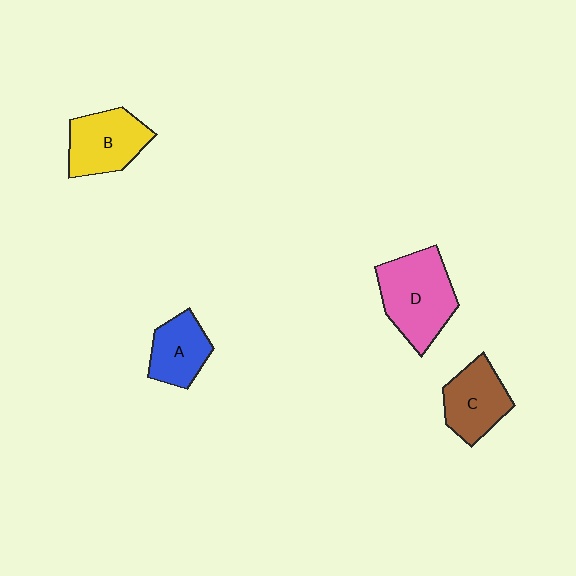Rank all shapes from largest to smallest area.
From largest to smallest: D (pink), B (yellow), C (brown), A (blue).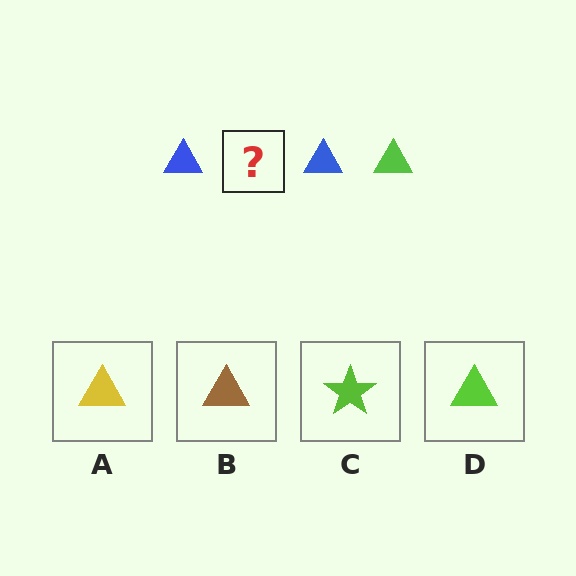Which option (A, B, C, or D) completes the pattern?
D.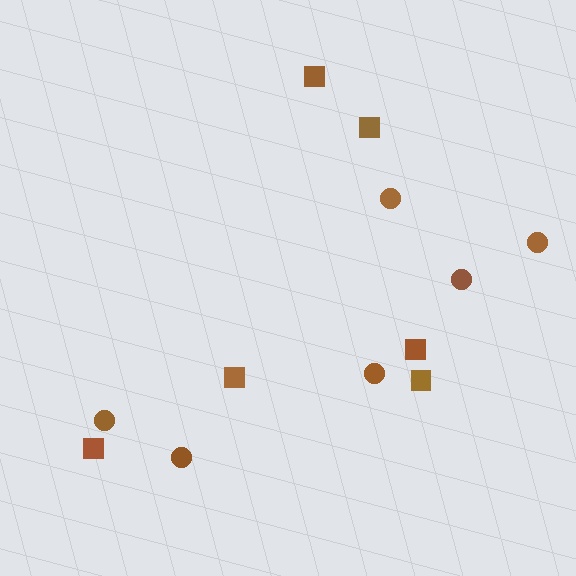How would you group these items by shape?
There are 2 groups: one group of squares (6) and one group of circles (6).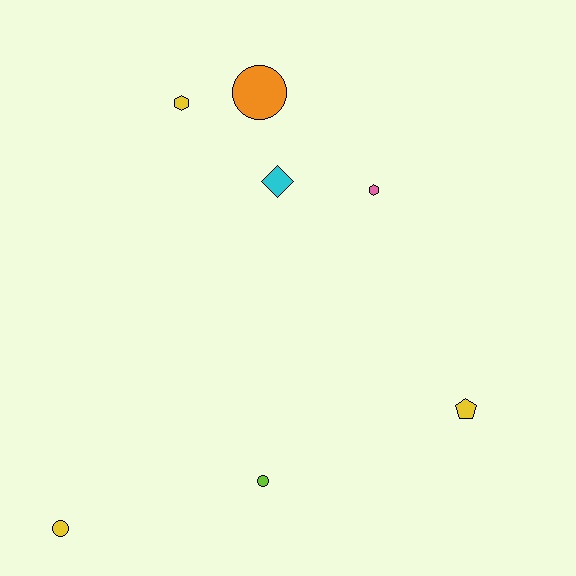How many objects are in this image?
There are 7 objects.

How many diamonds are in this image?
There is 1 diamond.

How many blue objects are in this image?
There are no blue objects.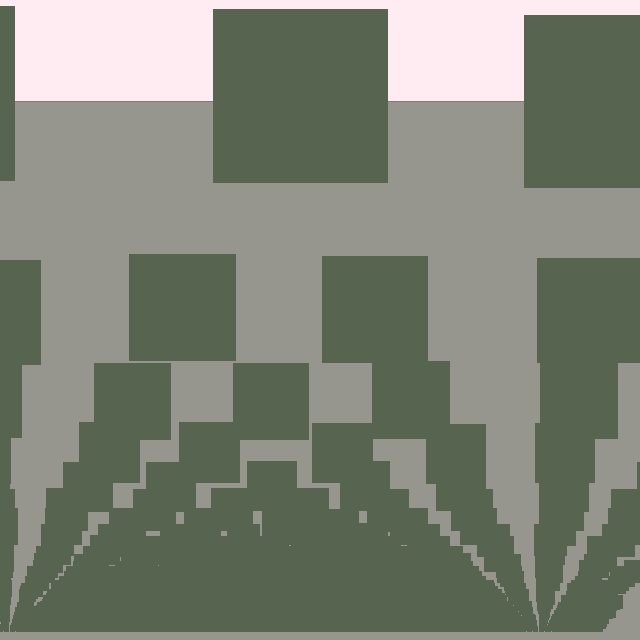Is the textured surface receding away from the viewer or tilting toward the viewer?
The surface appears to tilt toward the viewer. Texture elements get larger and sparser toward the top.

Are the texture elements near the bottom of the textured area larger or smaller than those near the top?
Smaller. The gradient is inverted — elements near the bottom are smaller and denser.